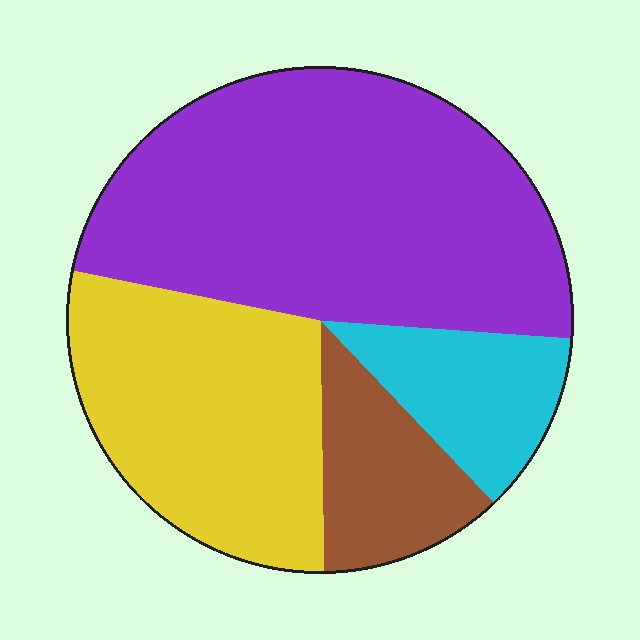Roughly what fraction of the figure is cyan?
Cyan takes up less than a sixth of the figure.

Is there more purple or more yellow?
Purple.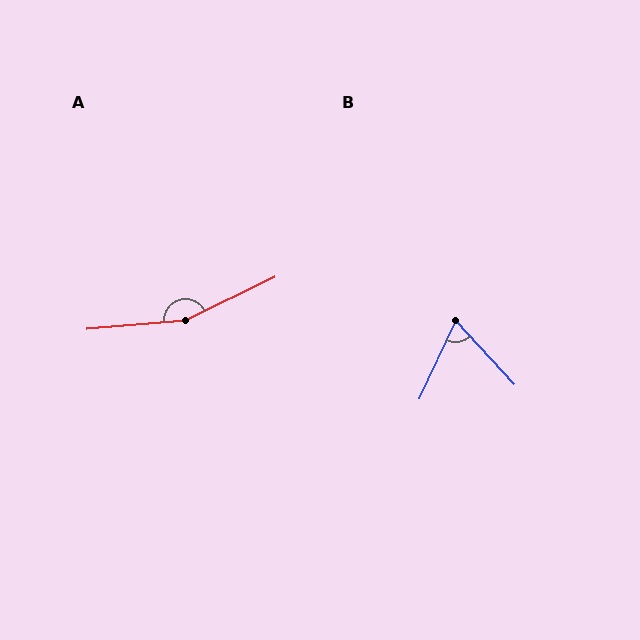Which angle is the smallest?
B, at approximately 68 degrees.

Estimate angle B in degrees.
Approximately 68 degrees.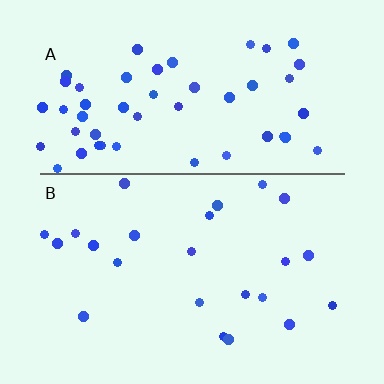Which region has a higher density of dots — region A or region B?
A (the top).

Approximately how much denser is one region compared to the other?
Approximately 2.2× — region A over region B.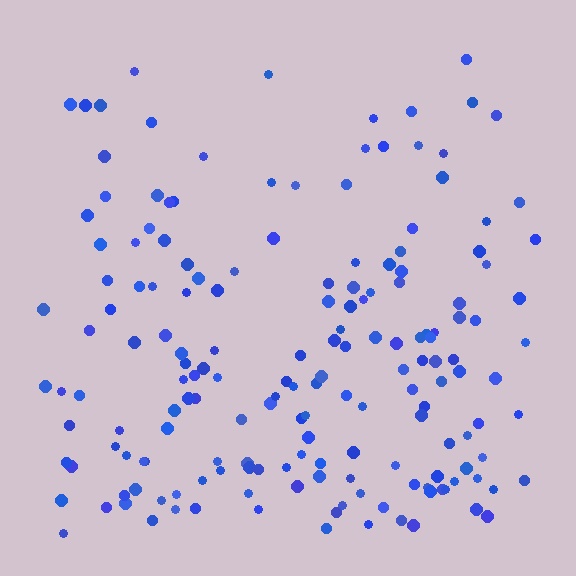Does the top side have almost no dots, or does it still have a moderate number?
Still a moderate number, just noticeably fewer than the bottom.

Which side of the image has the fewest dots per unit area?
The top.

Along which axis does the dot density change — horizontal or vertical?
Vertical.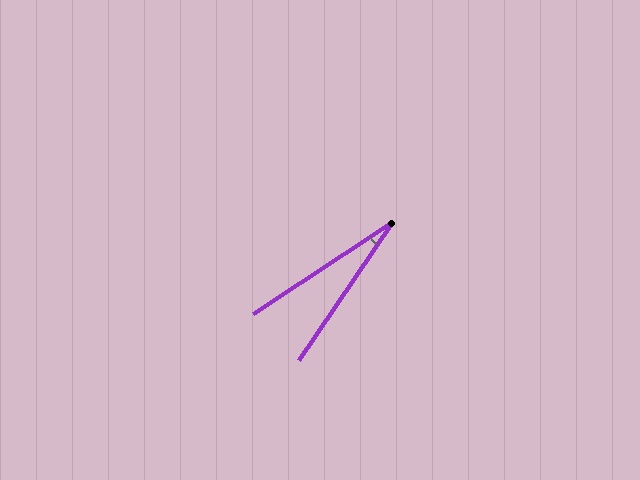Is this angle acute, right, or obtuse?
It is acute.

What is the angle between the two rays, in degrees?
Approximately 23 degrees.